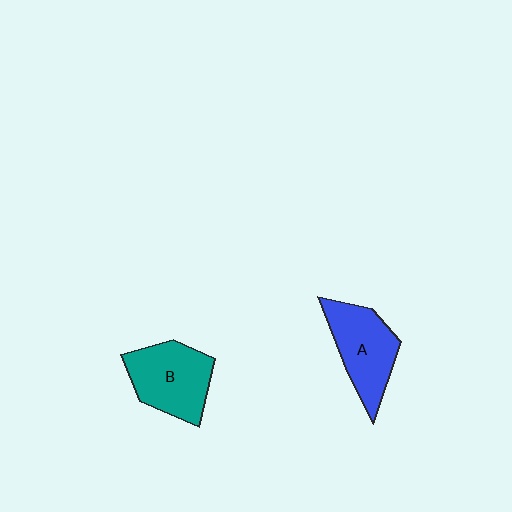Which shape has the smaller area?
Shape A (blue).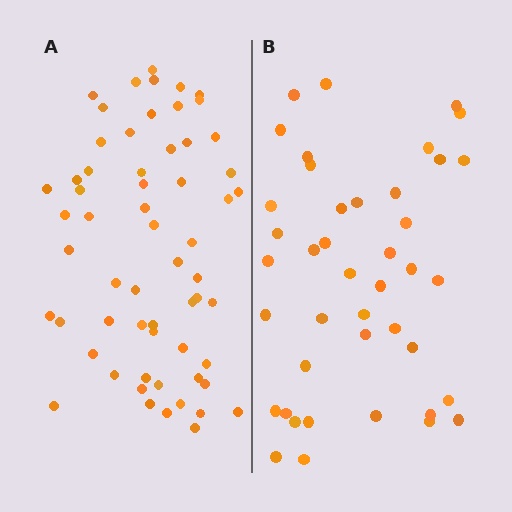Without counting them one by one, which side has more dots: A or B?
Region A (the left region) has more dots.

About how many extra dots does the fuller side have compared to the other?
Region A has approximately 20 more dots than region B.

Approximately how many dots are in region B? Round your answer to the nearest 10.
About 40 dots. (The exact count is 42, which rounds to 40.)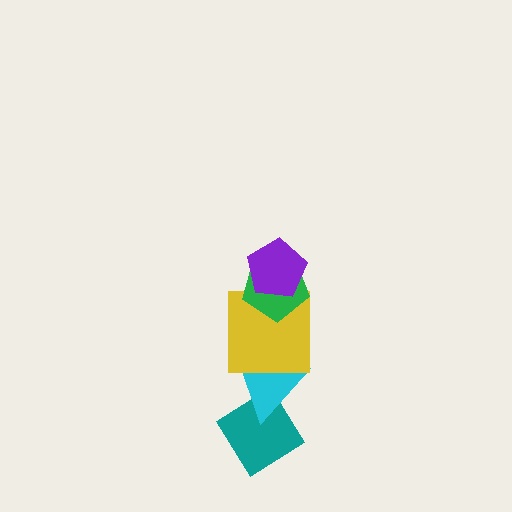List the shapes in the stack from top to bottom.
From top to bottom: the purple pentagon, the green pentagon, the yellow square, the cyan triangle, the teal diamond.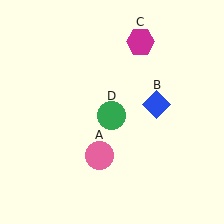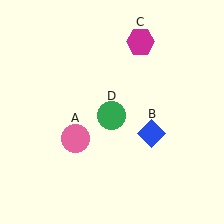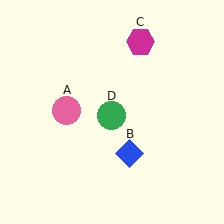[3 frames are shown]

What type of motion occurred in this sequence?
The pink circle (object A), blue diamond (object B) rotated clockwise around the center of the scene.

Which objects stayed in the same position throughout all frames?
Magenta hexagon (object C) and green circle (object D) remained stationary.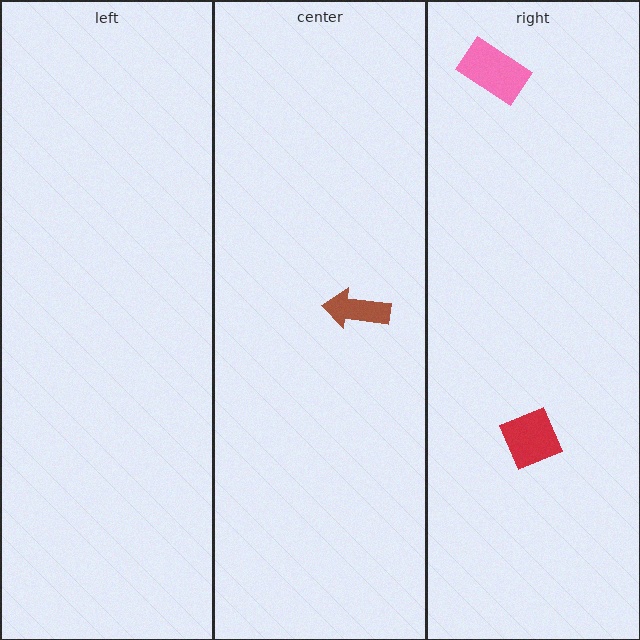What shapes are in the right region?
The red diamond, the pink rectangle.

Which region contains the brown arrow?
The center region.